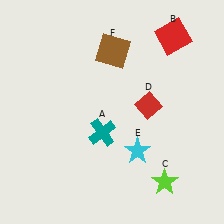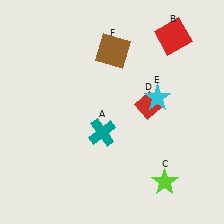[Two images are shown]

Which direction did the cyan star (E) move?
The cyan star (E) moved up.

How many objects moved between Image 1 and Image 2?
1 object moved between the two images.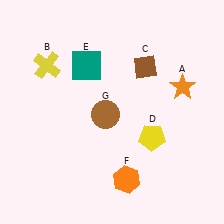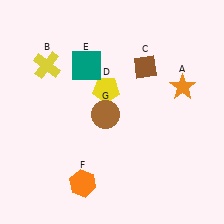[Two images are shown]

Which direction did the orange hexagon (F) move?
The orange hexagon (F) moved left.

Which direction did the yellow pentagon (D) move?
The yellow pentagon (D) moved up.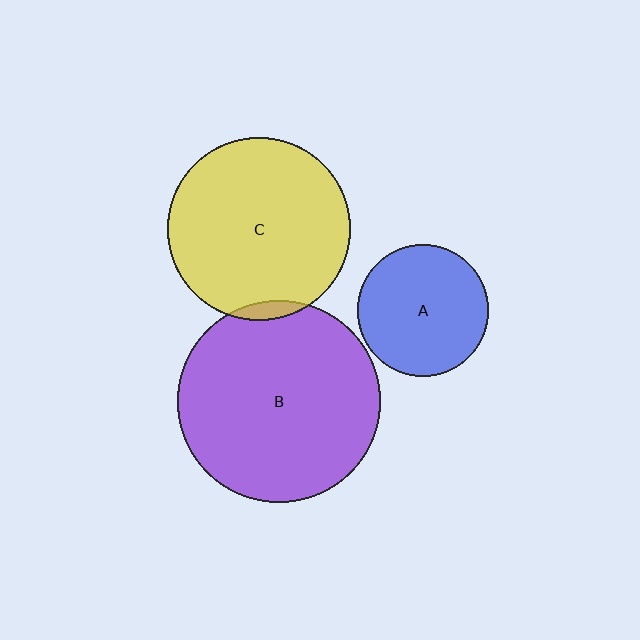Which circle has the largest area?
Circle B (purple).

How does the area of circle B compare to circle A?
Approximately 2.4 times.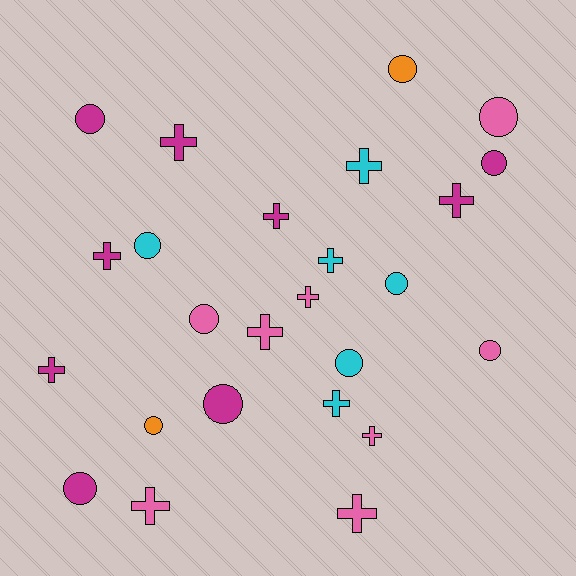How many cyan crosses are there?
There are 3 cyan crosses.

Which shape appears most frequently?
Cross, with 13 objects.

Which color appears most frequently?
Magenta, with 9 objects.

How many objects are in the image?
There are 25 objects.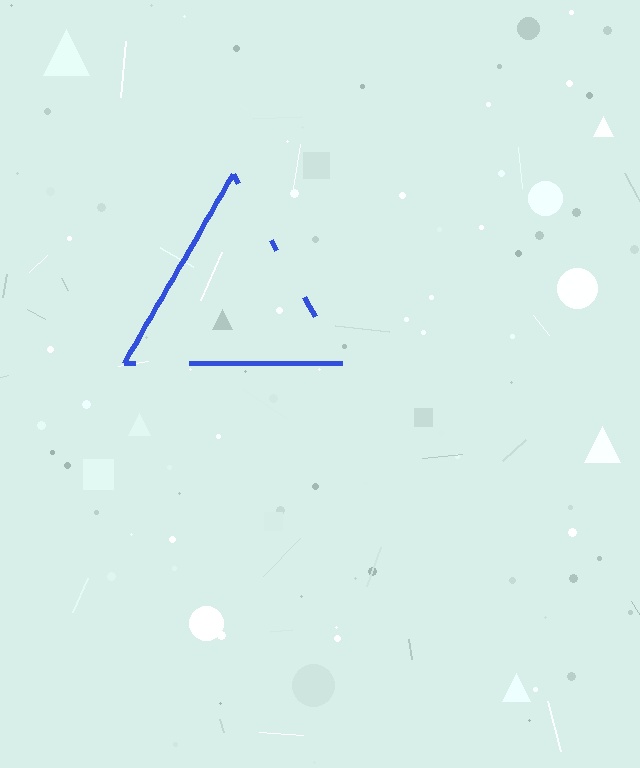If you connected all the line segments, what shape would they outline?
They would outline a triangle.